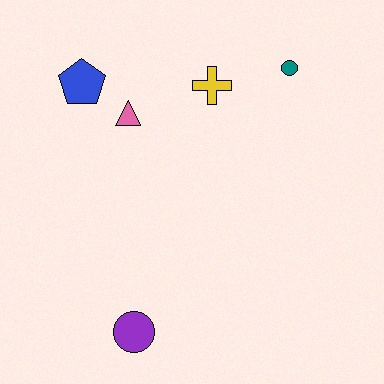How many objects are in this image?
There are 5 objects.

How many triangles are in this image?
There is 1 triangle.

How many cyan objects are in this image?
There are no cyan objects.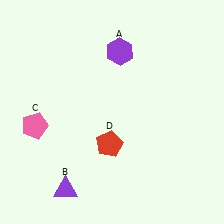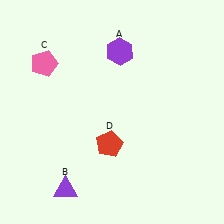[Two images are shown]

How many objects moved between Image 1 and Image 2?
1 object moved between the two images.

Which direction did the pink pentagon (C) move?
The pink pentagon (C) moved up.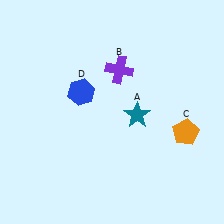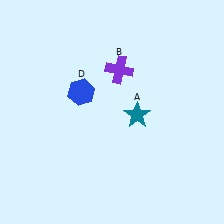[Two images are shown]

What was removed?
The orange pentagon (C) was removed in Image 2.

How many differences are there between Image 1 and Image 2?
There is 1 difference between the two images.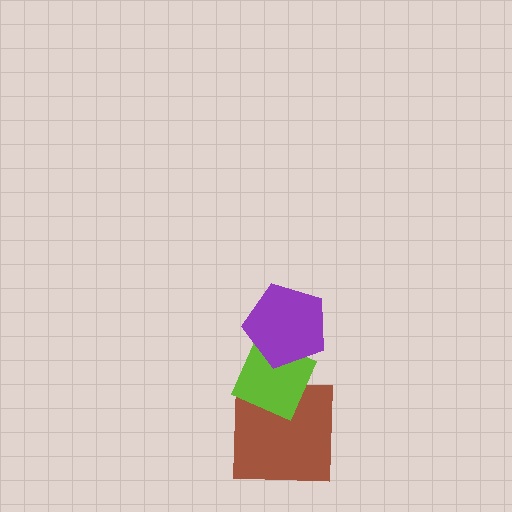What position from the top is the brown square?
The brown square is 3rd from the top.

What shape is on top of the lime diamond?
The purple pentagon is on top of the lime diamond.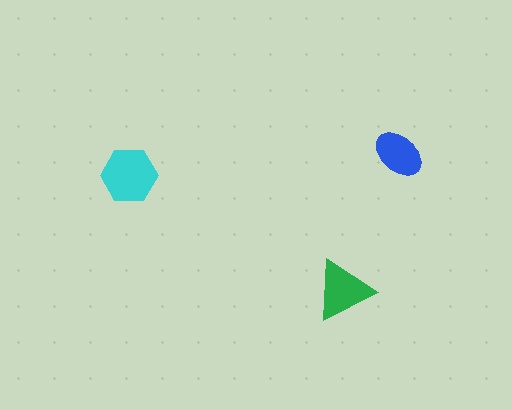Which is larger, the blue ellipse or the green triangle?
The green triangle.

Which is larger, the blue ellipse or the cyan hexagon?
The cyan hexagon.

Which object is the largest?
The cyan hexagon.